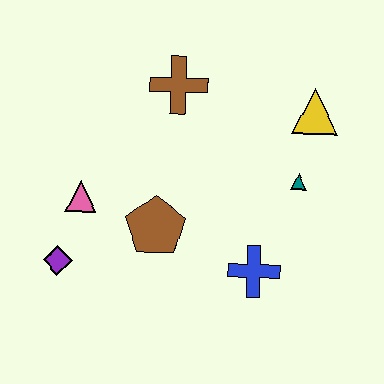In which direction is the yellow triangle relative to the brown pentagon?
The yellow triangle is to the right of the brown pentagon.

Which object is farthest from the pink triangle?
The yellow triangle is farthest from the pink triangle.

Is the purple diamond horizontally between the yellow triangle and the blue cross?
No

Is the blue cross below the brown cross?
Yes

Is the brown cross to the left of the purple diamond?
No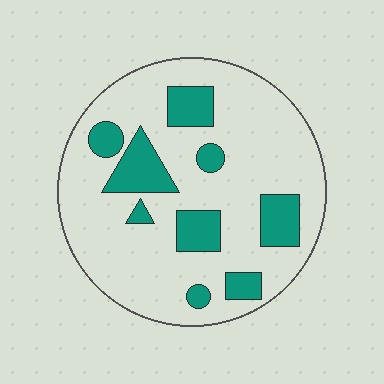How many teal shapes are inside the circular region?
9.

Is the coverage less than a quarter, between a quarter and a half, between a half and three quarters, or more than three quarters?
Less than a quarter.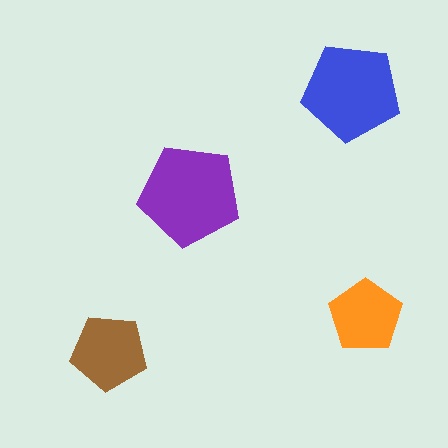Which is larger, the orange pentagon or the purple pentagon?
The purple one.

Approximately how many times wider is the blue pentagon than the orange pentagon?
About 1.5 times wider.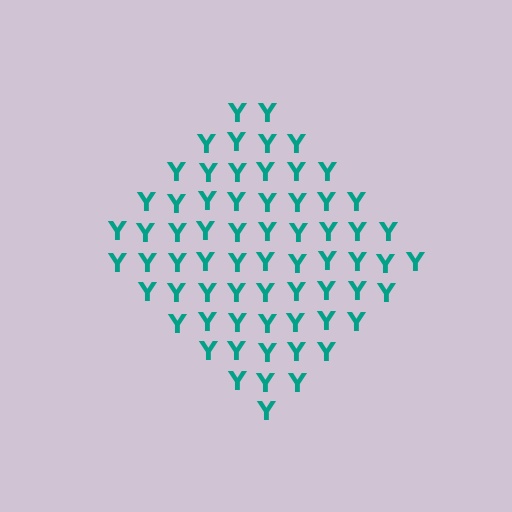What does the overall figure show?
The overall figure shows a diamond.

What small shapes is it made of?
It is made of small letter Y's.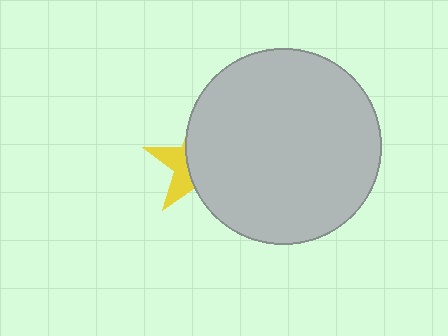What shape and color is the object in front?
The object in front is a light gray circle.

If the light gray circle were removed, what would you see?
You would see the complete yellow star.